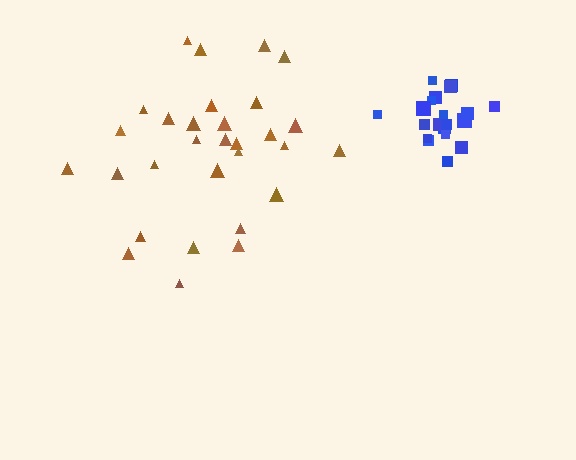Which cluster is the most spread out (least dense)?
Brown.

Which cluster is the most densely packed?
Blue.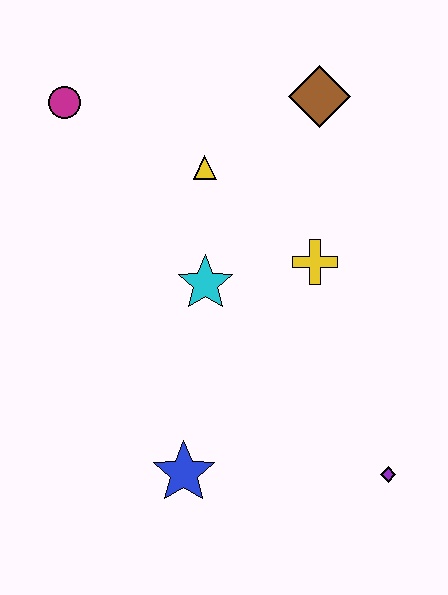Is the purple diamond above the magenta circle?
No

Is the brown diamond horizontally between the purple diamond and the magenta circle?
Yes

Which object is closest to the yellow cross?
The cyan star is closest to the yellow cross.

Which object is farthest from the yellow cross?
The magenta circle is farthest from the yellow cross.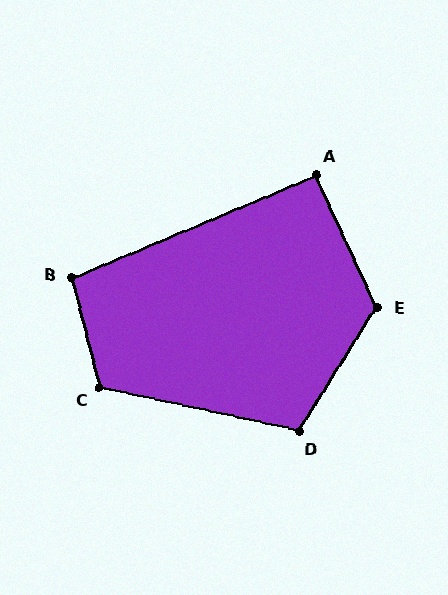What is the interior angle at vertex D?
Approximately 110 degrees (obtuse).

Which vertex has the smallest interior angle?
A, at approximately 92 degrees.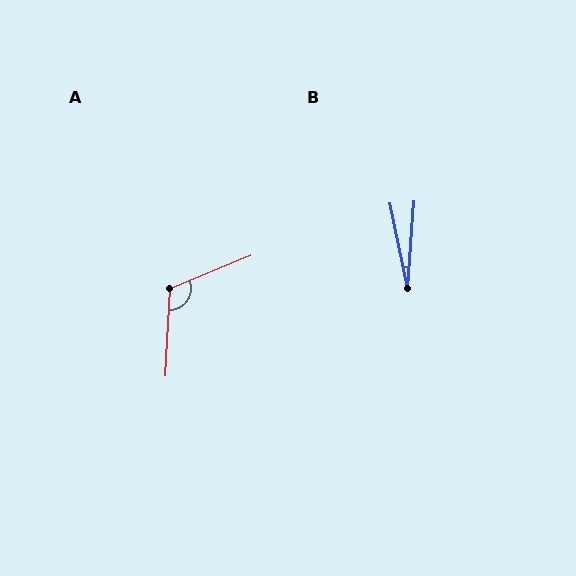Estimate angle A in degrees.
Approximately 115 degrees.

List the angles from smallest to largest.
B (15°), A (115°).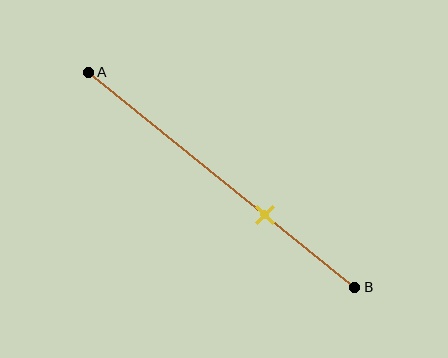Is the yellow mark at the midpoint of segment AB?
No, the mark is at about 65% from A, not at the 50% midpoint.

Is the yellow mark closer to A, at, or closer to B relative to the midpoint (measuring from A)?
The yellow mark is closer to point B than the midpoint of segment AB.